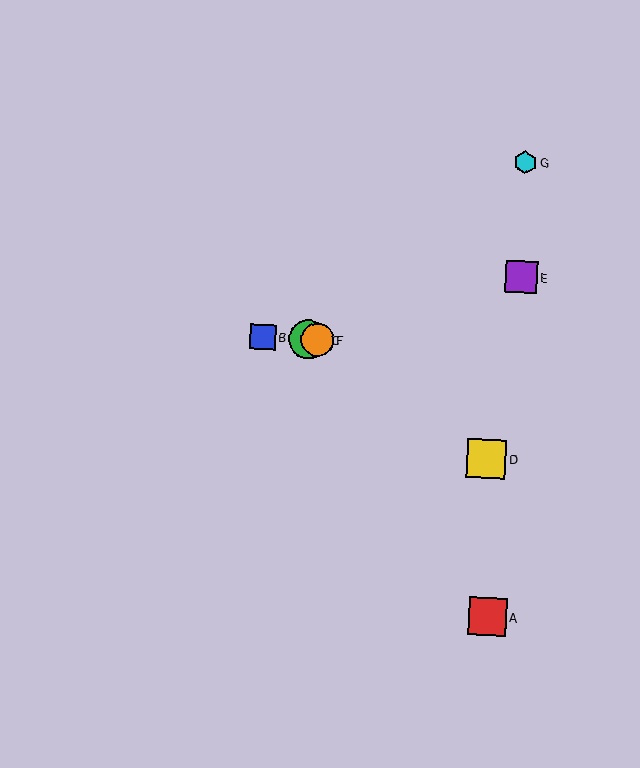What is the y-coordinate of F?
Object F is at y≈340.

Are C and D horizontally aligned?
No, C is at y≈339 and D is at y≈459.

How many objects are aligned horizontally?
3 objects (B, C, F) are aligned horizontally.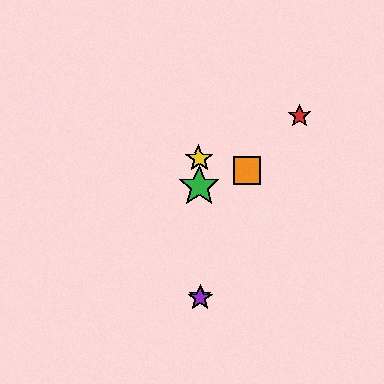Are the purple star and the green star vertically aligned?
Yes, both are at x≈201.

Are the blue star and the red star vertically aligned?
No, the blue star is at x≈200 and the red star is at x≈300.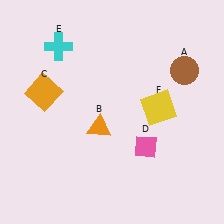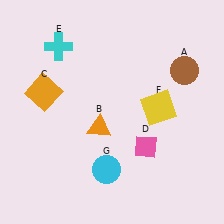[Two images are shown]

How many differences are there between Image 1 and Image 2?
There is 1 difference between the two images.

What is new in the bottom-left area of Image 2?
A cyan circle (G) was added in the bottom-left area of Image 2.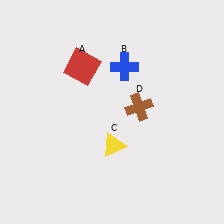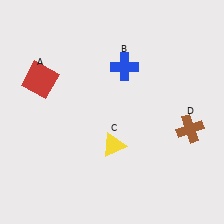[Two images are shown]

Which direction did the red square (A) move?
The red square (A) moved left.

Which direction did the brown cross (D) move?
The brown cross (D) moved right.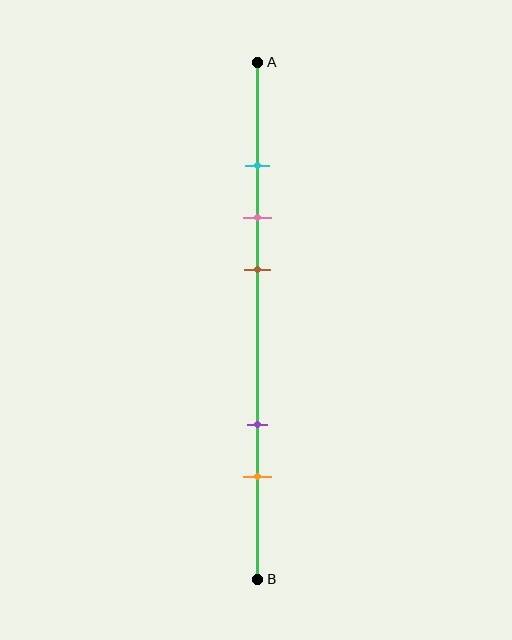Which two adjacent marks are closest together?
The cyan and pink marks are the closest adjacent pair.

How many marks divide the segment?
There are 5 marks dividing the segment.